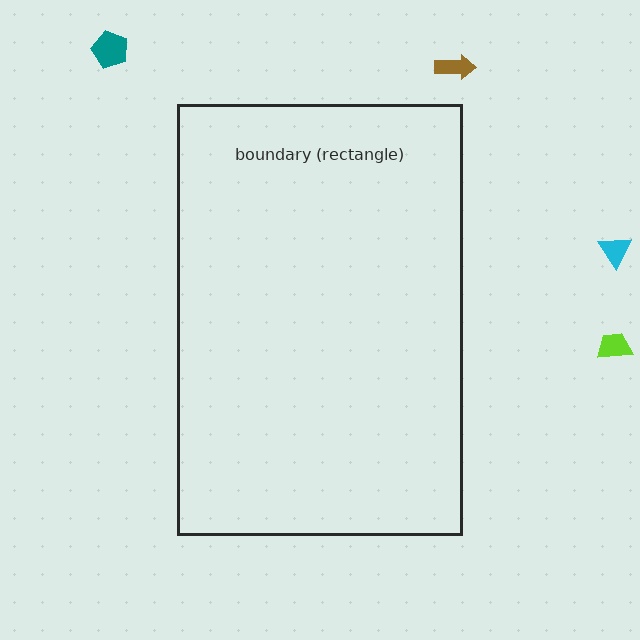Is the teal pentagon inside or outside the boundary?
Outside.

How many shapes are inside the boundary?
0 inside, 4 outside.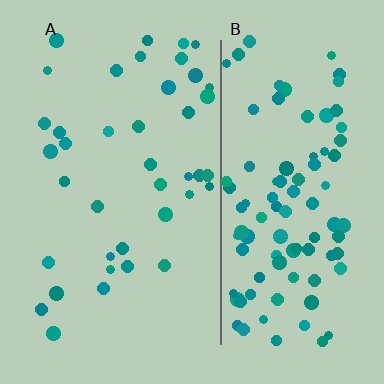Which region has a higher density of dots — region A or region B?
B (the right).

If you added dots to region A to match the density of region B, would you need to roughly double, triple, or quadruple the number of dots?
Approximately triple.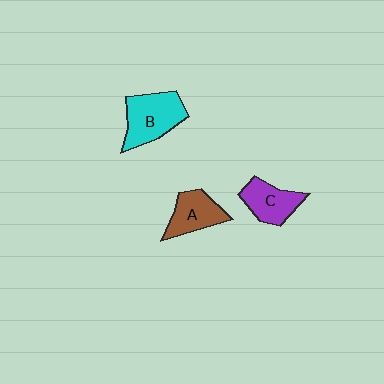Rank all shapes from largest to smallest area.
From largest to smallest: B (cyan), C (purple), A (brown).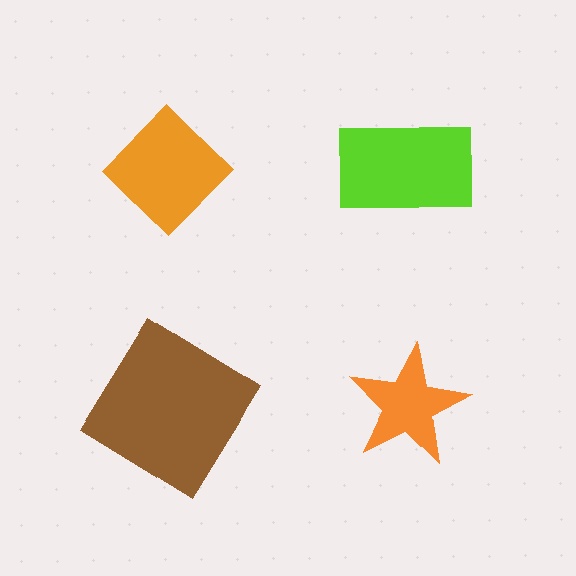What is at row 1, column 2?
A lime rectangle.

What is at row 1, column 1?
An orange diamond.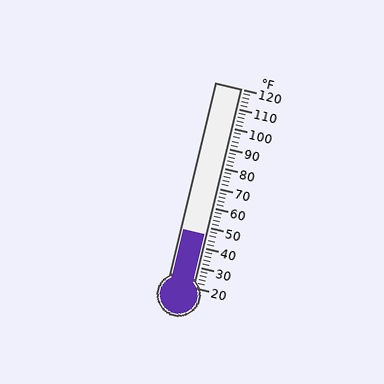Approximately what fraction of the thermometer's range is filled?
The thermometer is filled to approximately 25% of its range.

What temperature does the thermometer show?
The thermometer shows approximately 46°F.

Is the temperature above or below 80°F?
The temperature is below 80°F.